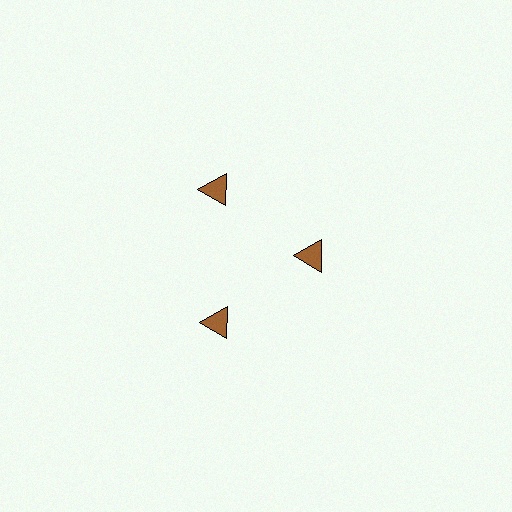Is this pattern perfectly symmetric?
No. The 3 brown triangles are arranged in a ring, but one element near the 3 o'clock position is pulled inward toward the center, breaking the 3-fold rotational symmetry.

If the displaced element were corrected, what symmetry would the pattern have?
It would have 3-fold rotational symmetry — the pattern would map onto itself every 120 degrees.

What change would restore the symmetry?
The symmetry would be restored by moving it outward, back onto the ring so that all 3 triangles sit at equal angles and equal distance from the center.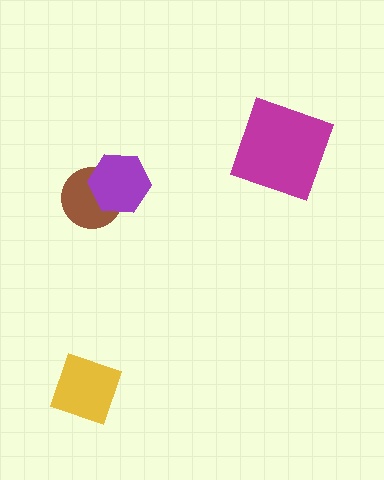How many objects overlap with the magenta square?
0 objects overlap with the magenta square.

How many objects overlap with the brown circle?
1 object overlaps with the brown circle.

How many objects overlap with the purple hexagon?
1 object overlaps with the purple hexagon.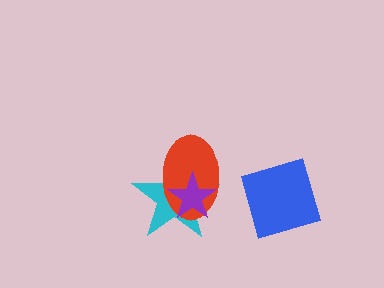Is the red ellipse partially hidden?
Yes, it is partially covered by another shape.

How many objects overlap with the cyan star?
2 objects overlap with the cyan star.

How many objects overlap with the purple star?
2 objects overlap with the purple star.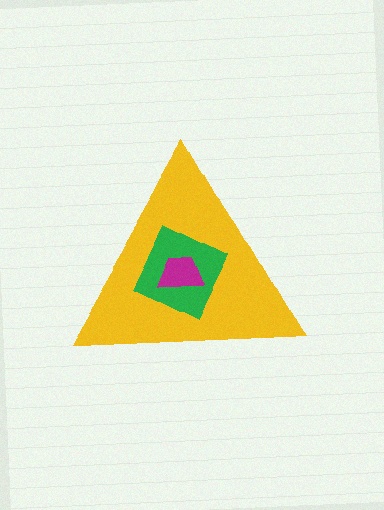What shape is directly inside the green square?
The magenta trapezoid.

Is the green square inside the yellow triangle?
Yes.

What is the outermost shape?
The yellow triangle.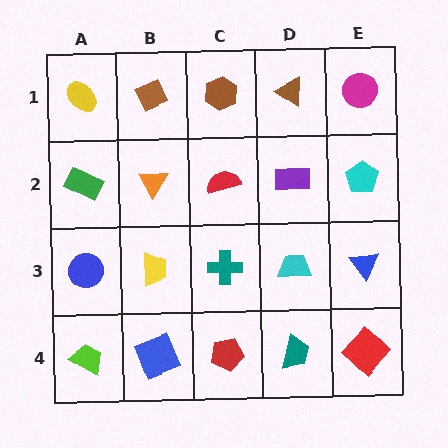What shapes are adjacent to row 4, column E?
A blue triangle (row 3, column E), a teal trapezoid (row 4, column D).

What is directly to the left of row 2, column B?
A green rectangle.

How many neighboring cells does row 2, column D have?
4.